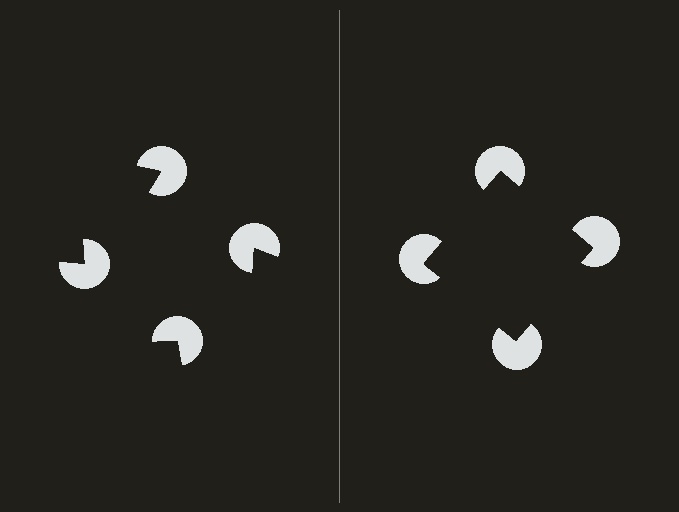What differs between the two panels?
The pac-man discs are positioned identically on both sides; only the wedge orientations differ. On the right they align to a square; on the left they are misaligned.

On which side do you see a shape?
An illusory square appears on the right side. On the left side the wedge cuts are rotated, so no coherent shape forms.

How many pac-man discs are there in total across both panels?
8 — 4 on each side.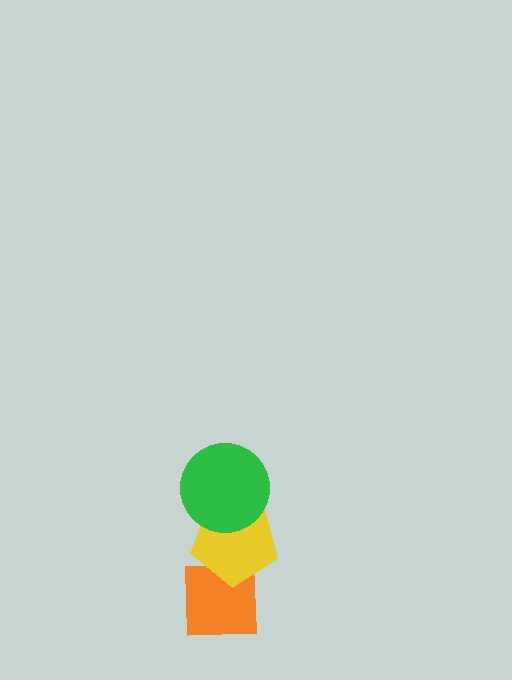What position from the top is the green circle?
The green circle is 1st from the top.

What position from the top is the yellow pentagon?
The yellow pentagon is 2nd from the top.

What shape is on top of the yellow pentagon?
The green circle is on top of the yellow pentagon.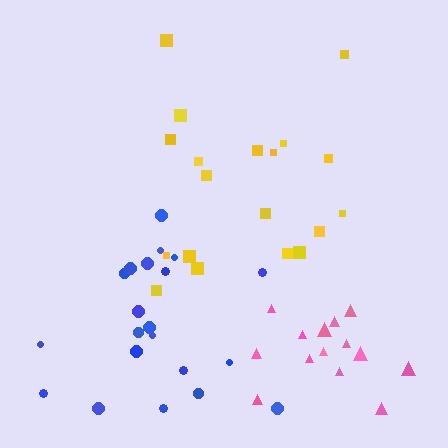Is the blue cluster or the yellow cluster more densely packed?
Blue.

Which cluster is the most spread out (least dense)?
Yellow.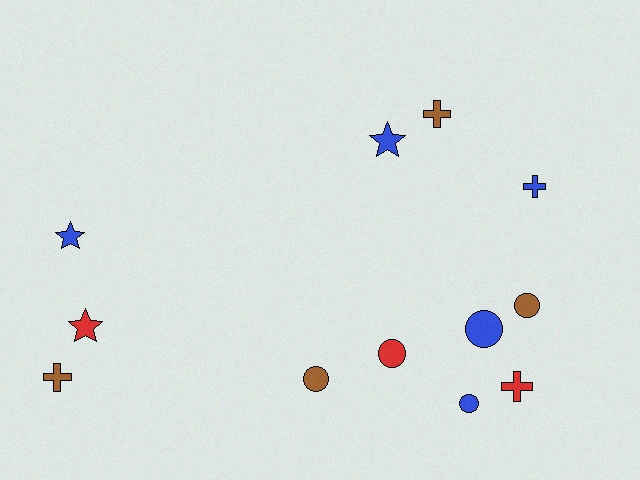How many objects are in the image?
There are 12 objects.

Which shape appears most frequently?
Circle, with 5 objects.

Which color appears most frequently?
Blue, with 5 objects.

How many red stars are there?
There is 1 red star.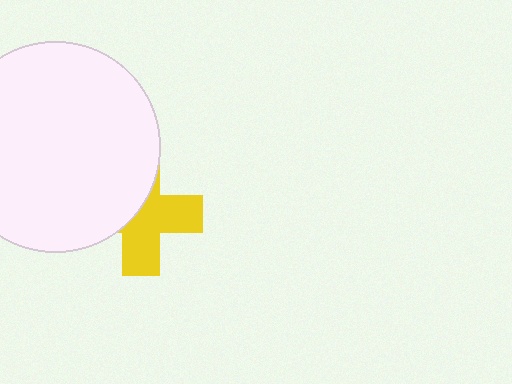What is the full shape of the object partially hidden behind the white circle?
The partially hidden object is a yellow cross.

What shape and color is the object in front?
The object in front is a white circle.